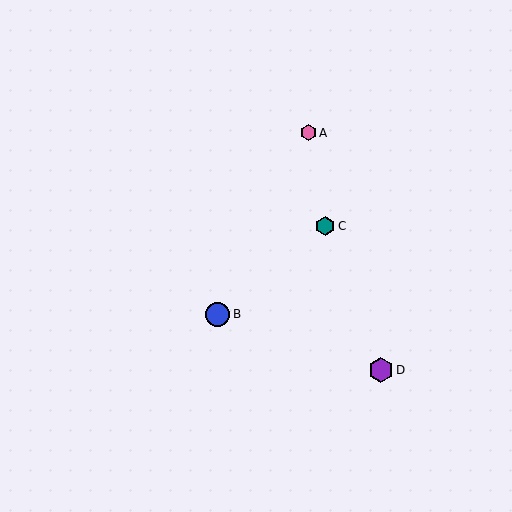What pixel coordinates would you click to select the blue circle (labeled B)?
Click at (218, 314) to select the blue circle B.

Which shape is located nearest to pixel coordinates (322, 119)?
The pink hexagon (labeled A) at (308, 132) is nearest to that location.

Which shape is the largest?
The purple hexagon (labeled D) is the largest.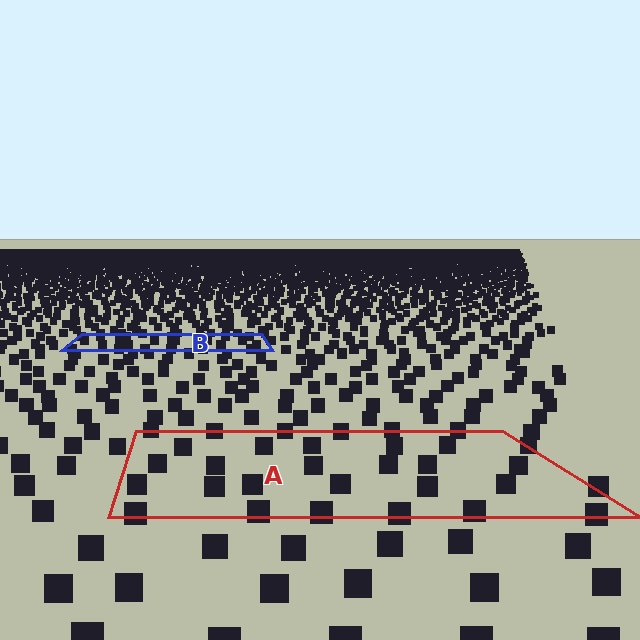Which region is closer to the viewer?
Region A is closer. The texture elements there are larger and more spread out.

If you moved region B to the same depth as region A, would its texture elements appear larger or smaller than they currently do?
They would appear larger. At a closer depth, the same texture elements are projected at a bigger on-screen size.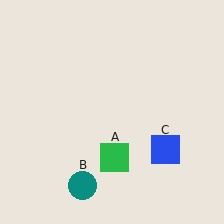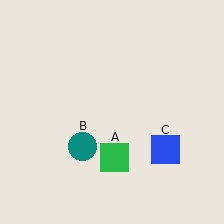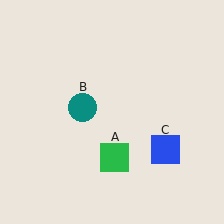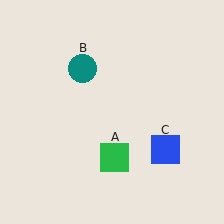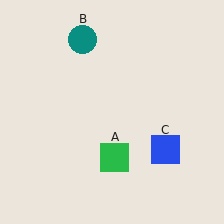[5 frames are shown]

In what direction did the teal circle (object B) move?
The teal circle (object B) moved up.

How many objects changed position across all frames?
1 object changed position: teal circle (object B).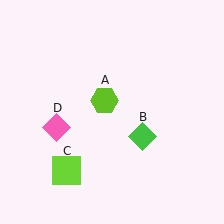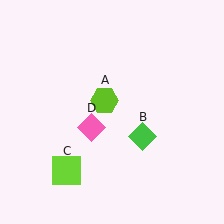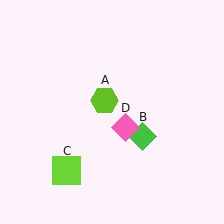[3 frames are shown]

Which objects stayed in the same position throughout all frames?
Lime hexagon (object A) and green diamond (object B) and lime square (object C) remained stationary.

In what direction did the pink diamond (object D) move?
The pink diamond (object D) moved right.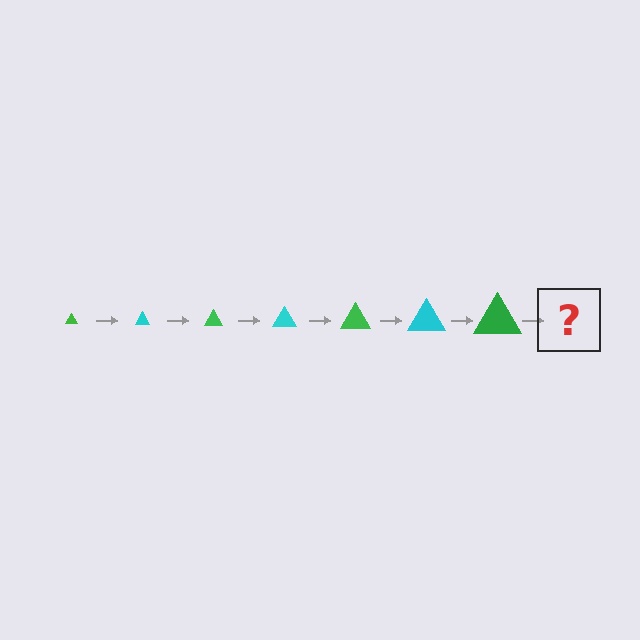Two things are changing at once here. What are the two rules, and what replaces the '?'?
The two rules are that the triangle grows larger each step and the color cycles through green and cyan. The '?' should be a cyan triangle, larger than the previous one.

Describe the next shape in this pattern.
It should be a cyan triangle, larger than the previous one.